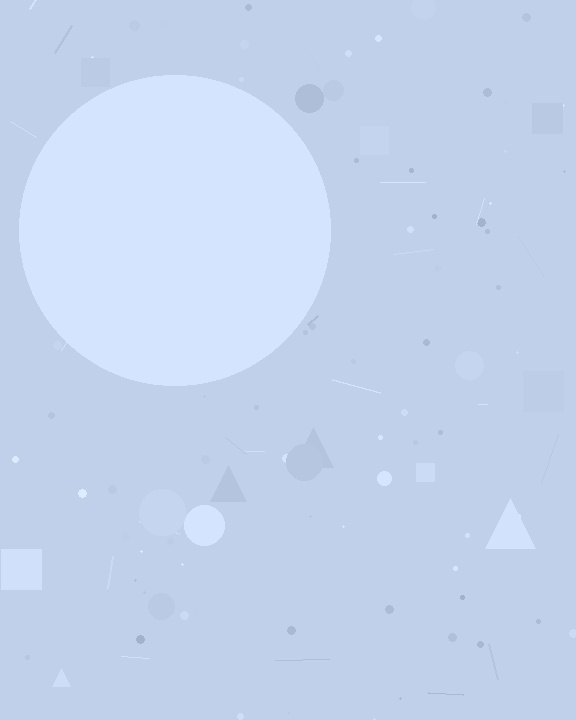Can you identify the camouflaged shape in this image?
The camouflaged shape is a circle.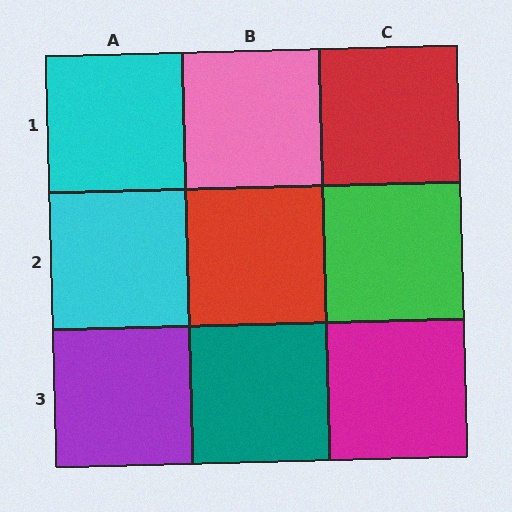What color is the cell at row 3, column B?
Teal.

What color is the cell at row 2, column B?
Red.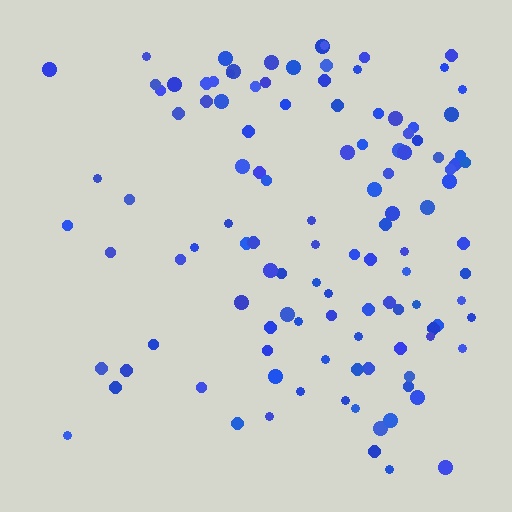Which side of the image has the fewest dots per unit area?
The left.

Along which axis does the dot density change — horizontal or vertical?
Horizontal.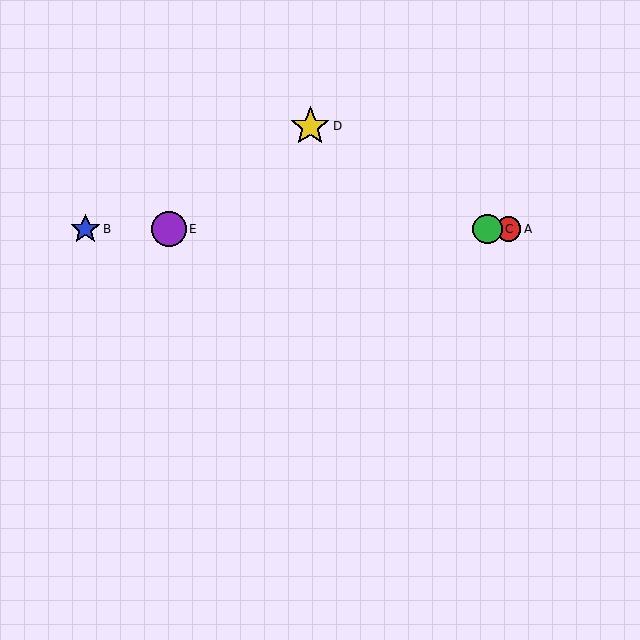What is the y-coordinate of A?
Object A is at y≈229.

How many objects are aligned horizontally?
4 objects (A, B, C, E) are aligned horizontally.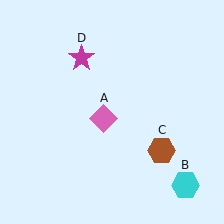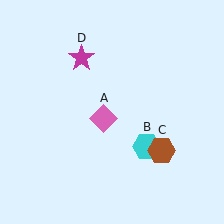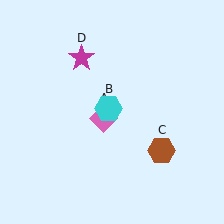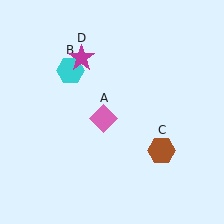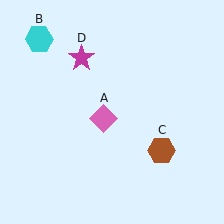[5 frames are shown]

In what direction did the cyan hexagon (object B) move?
The cyan hexagon (object B) moved up and to the left.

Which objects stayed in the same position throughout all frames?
Pink diamond (object A) and brown hexagon (object C) and magenta star (object D) remained stationary.